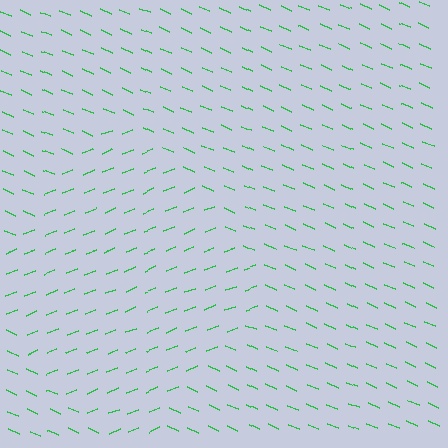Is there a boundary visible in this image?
Yes, there is a texture boundary formed by a change in line orientation.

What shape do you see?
I see a diamond.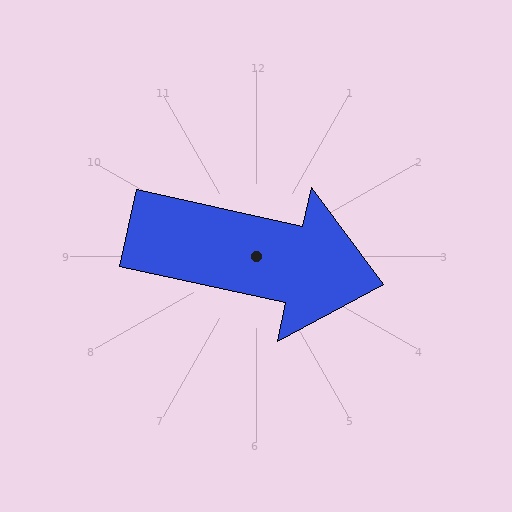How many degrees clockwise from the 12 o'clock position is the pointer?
Approximately 102 degrees.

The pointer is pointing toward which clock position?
Roughly 3 o'clock.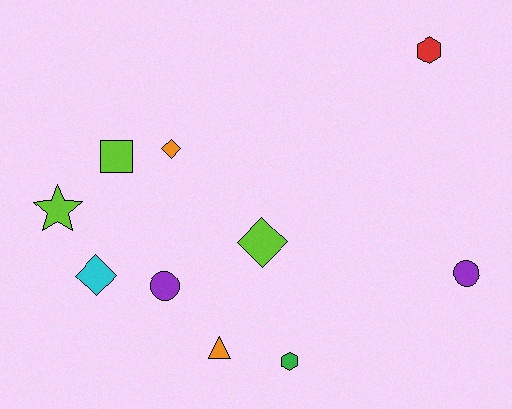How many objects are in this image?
There are 10 objects.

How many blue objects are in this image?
There are no blue objects.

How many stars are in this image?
There is 1 star.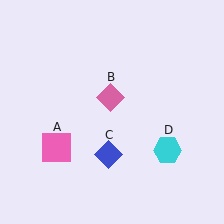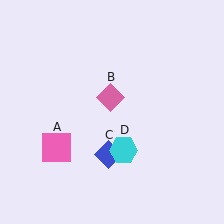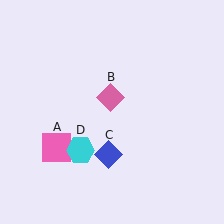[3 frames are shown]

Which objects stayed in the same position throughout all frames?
Pink square (object A) and pink diamond (object B) and blue diamond (object C) remained stationary.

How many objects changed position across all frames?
1 object changed position: cyan hexagon (object D).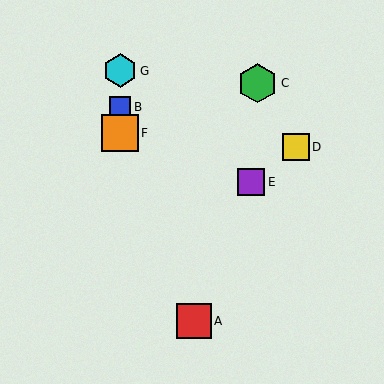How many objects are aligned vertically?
3 objects (B, F, G) are aligned vertically.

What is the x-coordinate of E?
Object E is at x≈251.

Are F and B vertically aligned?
Yes, both are at x≈120.